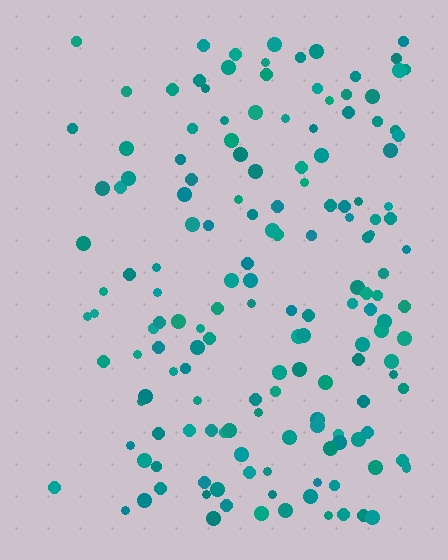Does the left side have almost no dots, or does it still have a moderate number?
Still a moderate number, just noticeably fewer than the right.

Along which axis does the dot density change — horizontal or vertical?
Horizontal.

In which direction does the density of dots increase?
From left to right, with the right side densest.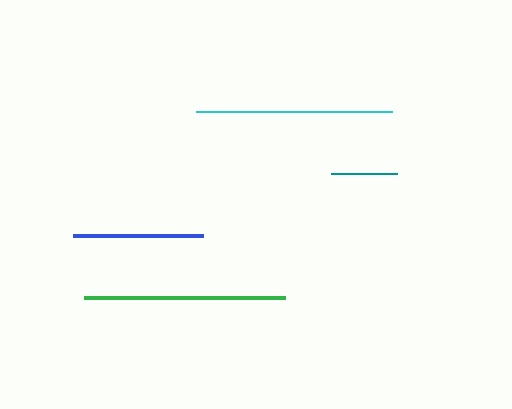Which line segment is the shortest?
The teal line is the shortest at approximately 66 pixels.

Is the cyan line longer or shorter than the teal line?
The cyan line is longer than the teal line.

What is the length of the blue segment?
The blue segment is approximately 131 pixels long.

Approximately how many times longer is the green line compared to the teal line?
The green line is approximately 3.0 times the length of the teal line.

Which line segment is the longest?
The green line is the longest at approximately 201 pixels.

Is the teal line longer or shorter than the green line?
The green line is longer than the teal line.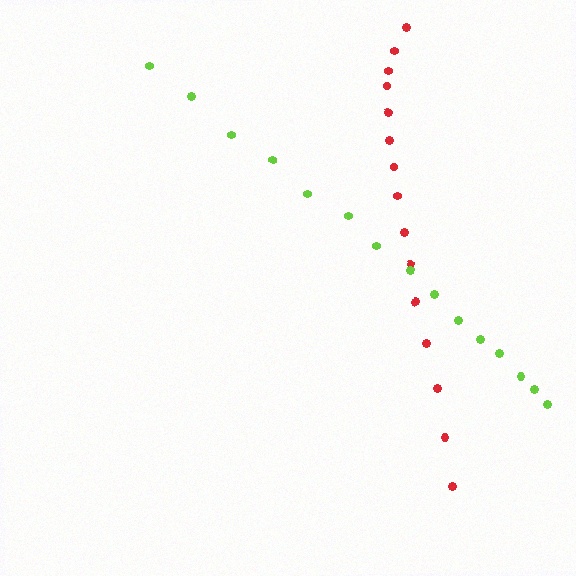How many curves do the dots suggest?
There are 2 distinct paths.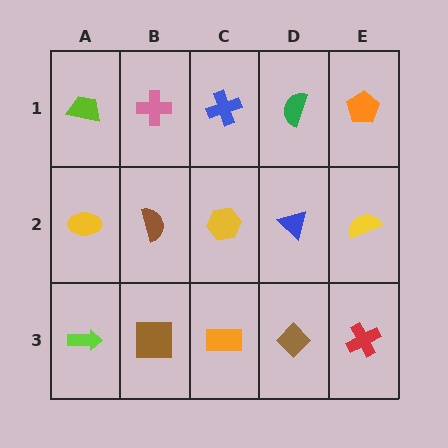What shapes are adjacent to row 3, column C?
A yellow hexagon (row 2, column C), a brown square (row 3, column B), a brown diamond (row 3, column D).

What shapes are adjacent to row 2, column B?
A pink cross (row 1, column B), a brown square (row 3, column B), a yellow ellipse (row 2, column A), a yellow hexagon (row 2, column C).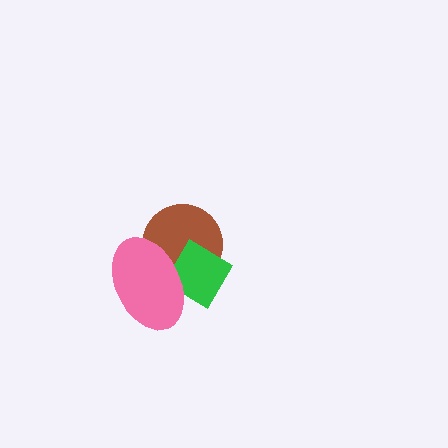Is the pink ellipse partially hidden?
No, no other shape covers it.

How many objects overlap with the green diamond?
2 objects overlap with the green diamond.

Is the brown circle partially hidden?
Yes, it is partially covered by another shape.